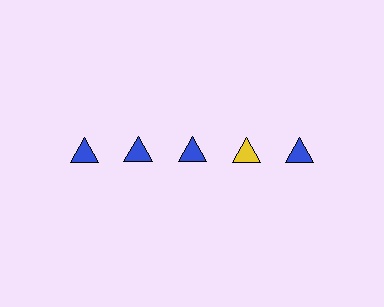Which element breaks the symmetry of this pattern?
The yellow triangle in the top row, second from right column breaks the symmetry. All other shapes are blue triangles.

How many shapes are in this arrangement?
There are 5 shapes arranged in a grid pattern.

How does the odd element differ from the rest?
It has a different color: yellow instead of blue.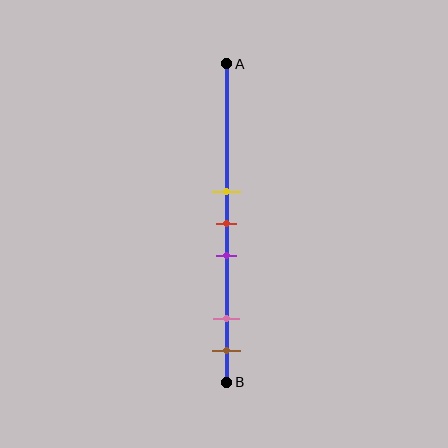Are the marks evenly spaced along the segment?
No, the marks are not evenly spaced.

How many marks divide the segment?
There are 5 marks dividing the segment.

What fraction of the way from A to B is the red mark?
The red mark is approximately 50% (0.5) of the way from A to B.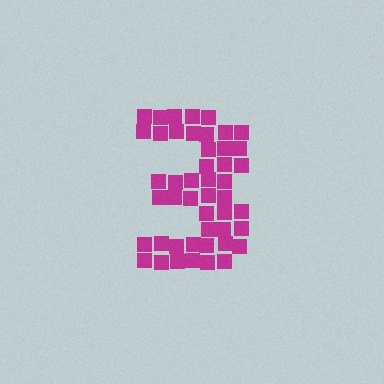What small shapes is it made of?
It is made of small squares.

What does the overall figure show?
The overall figure shows the digit 3.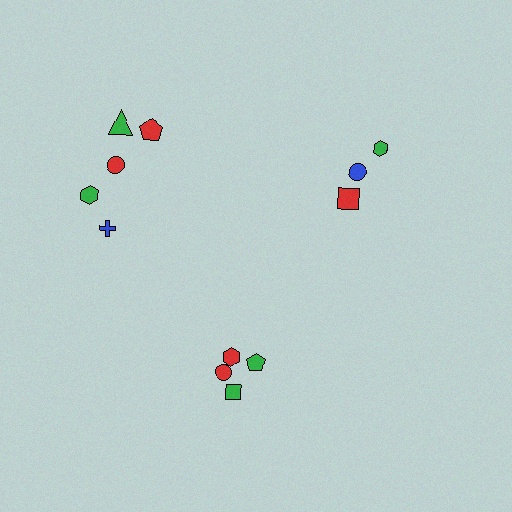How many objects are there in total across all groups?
There are 12 objects.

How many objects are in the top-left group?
There are 5 objects.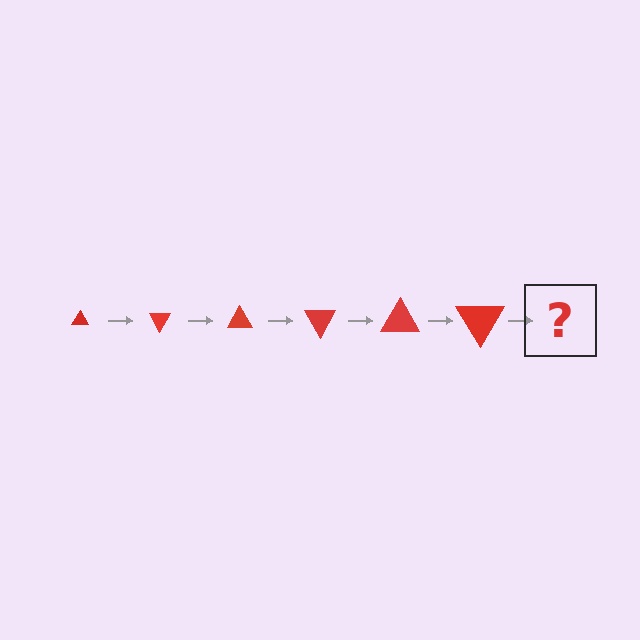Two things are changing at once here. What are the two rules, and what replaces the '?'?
The two rules are that the triangle grows larger each step and it rotates 60 degrees each step. The '?' should be a triangle, larger than the previous one and rotated 360 degrees from the start.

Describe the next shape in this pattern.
It should be a triangle, larger than the previous one and rotated 360 degrees from the start.